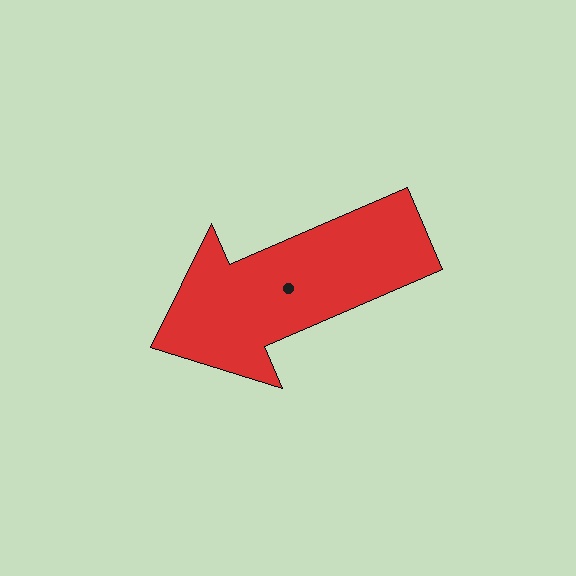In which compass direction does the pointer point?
Southwest.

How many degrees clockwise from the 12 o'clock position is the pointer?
Approximately 247 degrees.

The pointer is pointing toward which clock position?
Roughly 8 o'clock.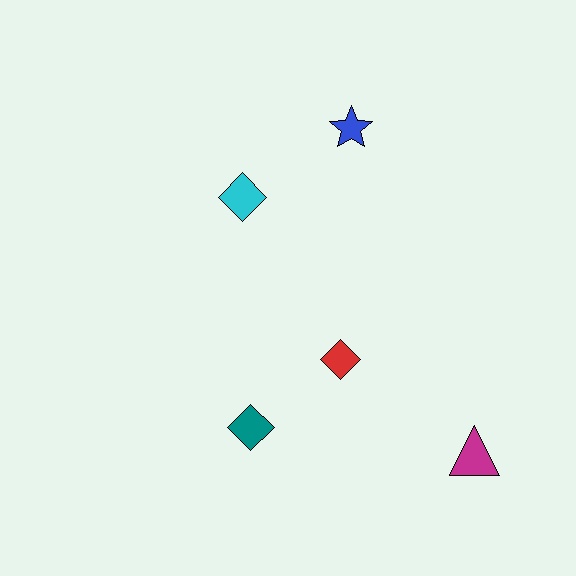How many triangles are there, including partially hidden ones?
There is 1 triangle.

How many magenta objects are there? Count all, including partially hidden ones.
There is 1 magenta object.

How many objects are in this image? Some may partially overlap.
There are 5 objects.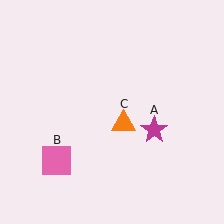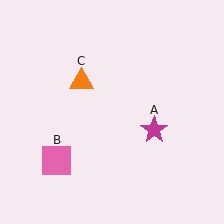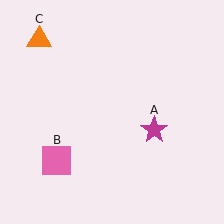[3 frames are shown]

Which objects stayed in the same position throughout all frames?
Magenta star (object A) and pink square (object B) remained stationary.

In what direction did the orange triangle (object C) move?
The orange triangle (object C) moved up and to the left.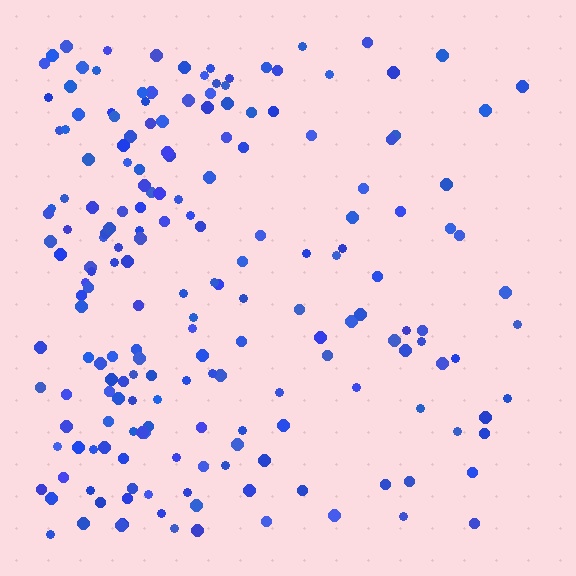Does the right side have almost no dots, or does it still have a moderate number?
Still a moderate number, just noticeably fewer than the left.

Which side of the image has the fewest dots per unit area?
The right.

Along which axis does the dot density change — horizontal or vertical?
Horizontal.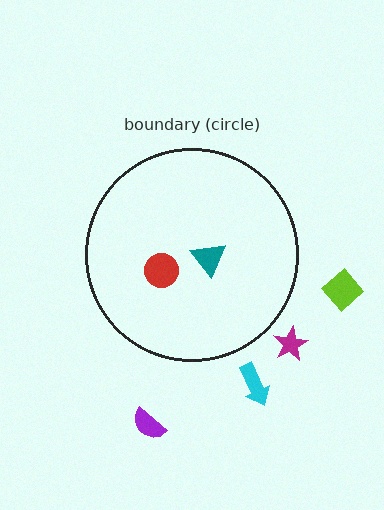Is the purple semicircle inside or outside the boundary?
Outside.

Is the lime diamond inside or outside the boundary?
Outside.